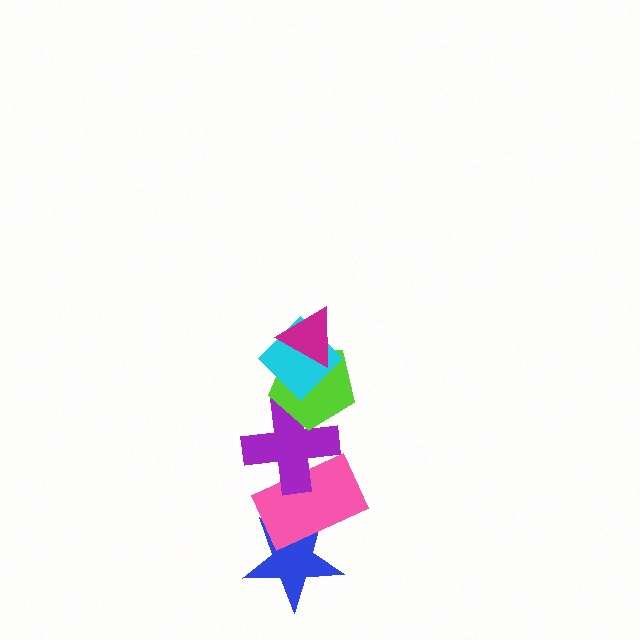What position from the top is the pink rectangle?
The pink rectangle is 5th from the top.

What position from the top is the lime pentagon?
The lime pentagon is 3rd from the top.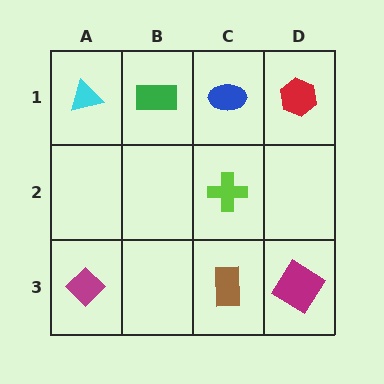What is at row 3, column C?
A brown rectangle.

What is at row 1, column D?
A red hexagon.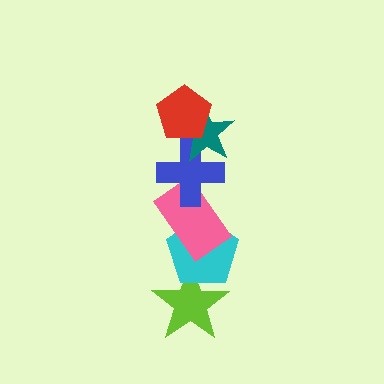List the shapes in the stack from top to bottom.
From top to bottom: the red pentagon, the teal star, the blue cross, the pink rectangle, the cyan pentagon, the lime star.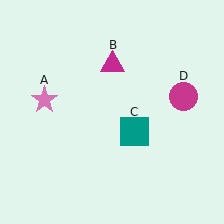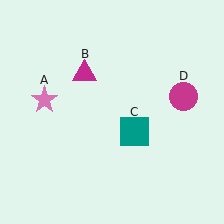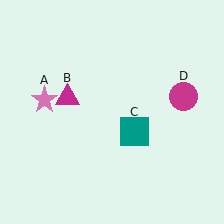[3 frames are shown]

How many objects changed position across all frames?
1 object changed position: magenta triangle (object B).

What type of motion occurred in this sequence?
The magenta triangle (object B) rotated counterclockwise around the center of the scene.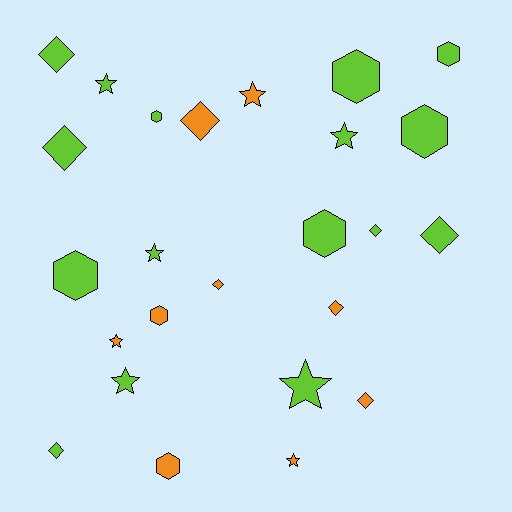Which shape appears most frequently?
Diamond, with 9 objects.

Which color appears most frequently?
Lime, with 16 objects.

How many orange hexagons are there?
There are 2 orange hexagons.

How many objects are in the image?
There are 25 objects.